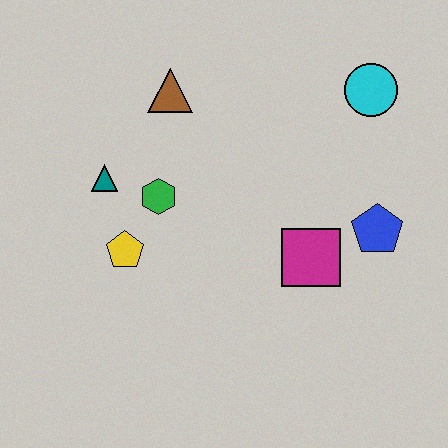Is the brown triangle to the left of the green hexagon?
No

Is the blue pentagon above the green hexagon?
No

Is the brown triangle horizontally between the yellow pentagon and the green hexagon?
No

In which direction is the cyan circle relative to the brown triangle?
The cyan circle is to the right of the brown triangle.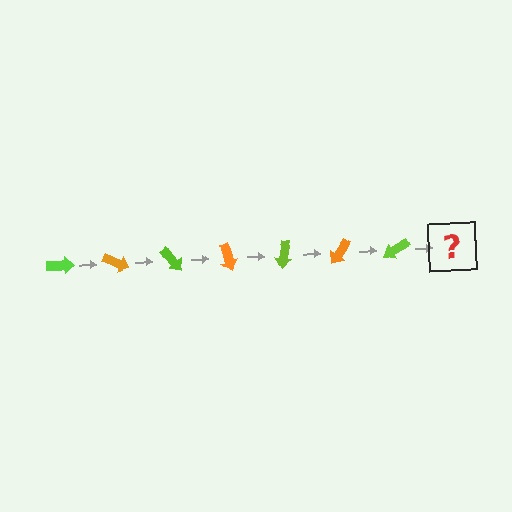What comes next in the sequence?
The next element should be an orange arrow, rotated 175 degrees from the start.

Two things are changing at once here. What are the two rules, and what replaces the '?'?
The two rules are that it rotates 25 degrees each step and the color cycles through lime and orange. The '?' should be an orange arrow, rotated 175 degrees from the start.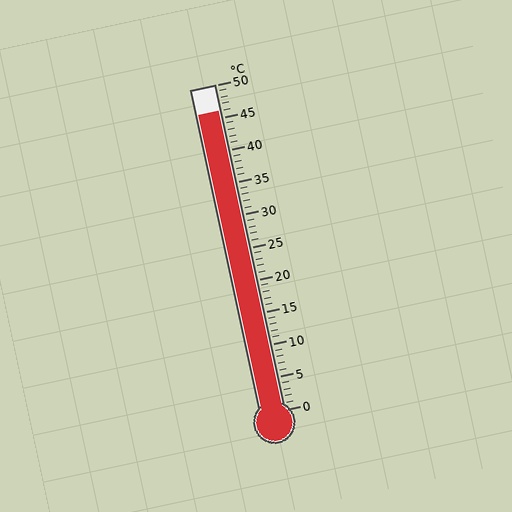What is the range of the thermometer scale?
The thermometer scale ranges from 0°C to 50°C.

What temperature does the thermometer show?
The thermometer shows approximately 46°C.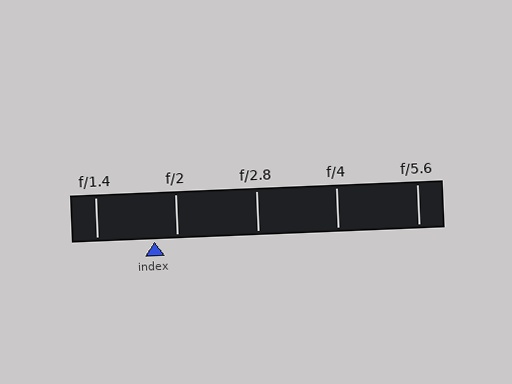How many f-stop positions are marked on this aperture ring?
There are 5 f-stop positions marked.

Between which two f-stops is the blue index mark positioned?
The index mark is between f/1.4 and f/2.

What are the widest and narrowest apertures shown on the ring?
The widest aperture shown is f/1.4 and the narrowest is f/5.6.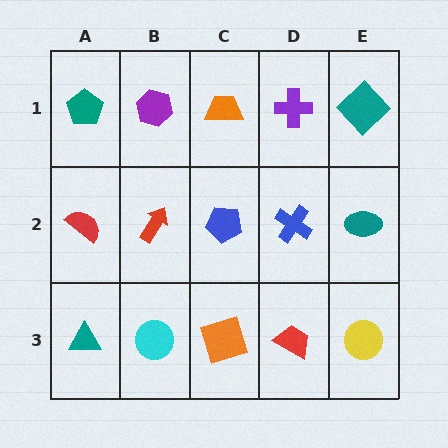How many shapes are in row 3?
5 shapes.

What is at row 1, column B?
A purple hexagon.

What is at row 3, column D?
A red trapezoid.